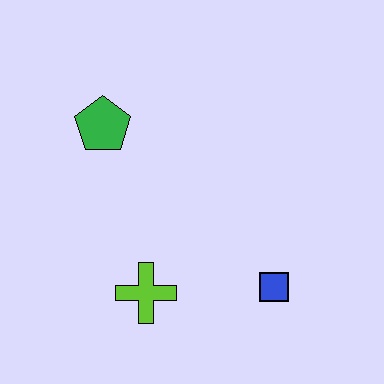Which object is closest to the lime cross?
The blue square is closest to the lime cross.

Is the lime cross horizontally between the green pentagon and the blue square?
Yes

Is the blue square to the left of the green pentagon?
No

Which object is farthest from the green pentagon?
The blue square is farthest from the green pentagon.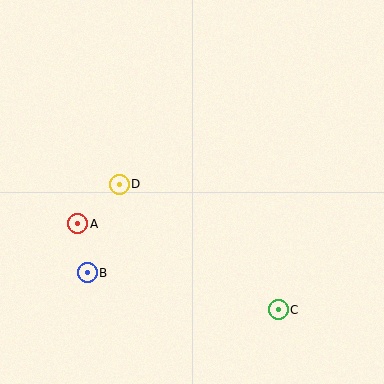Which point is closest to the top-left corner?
Point D is closest to the top-left corner.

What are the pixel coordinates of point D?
Point D is at (119, 184).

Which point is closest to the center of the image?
Point D at (119, 184) is closest to the center.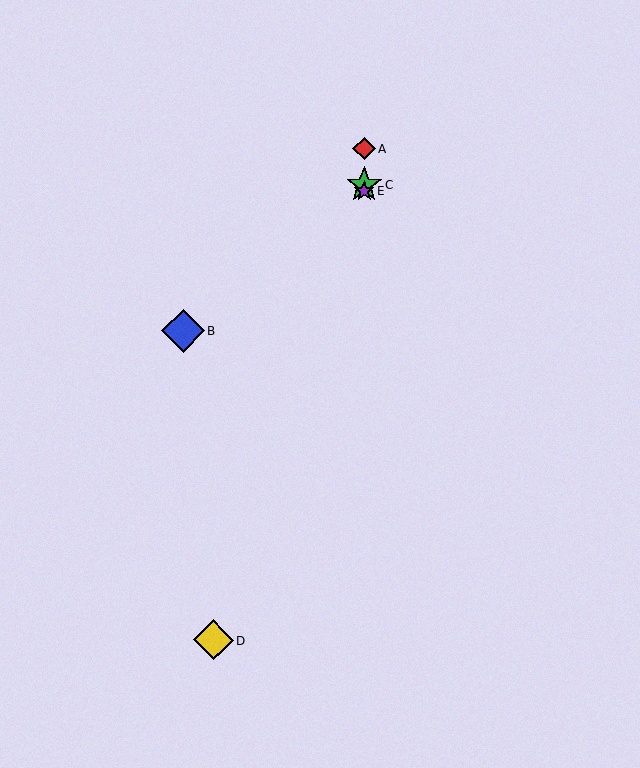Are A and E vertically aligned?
Yes, both are at x≈364.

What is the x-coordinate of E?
Object E is at x≈364.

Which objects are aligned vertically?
Objects A, C, E are aligned vertically.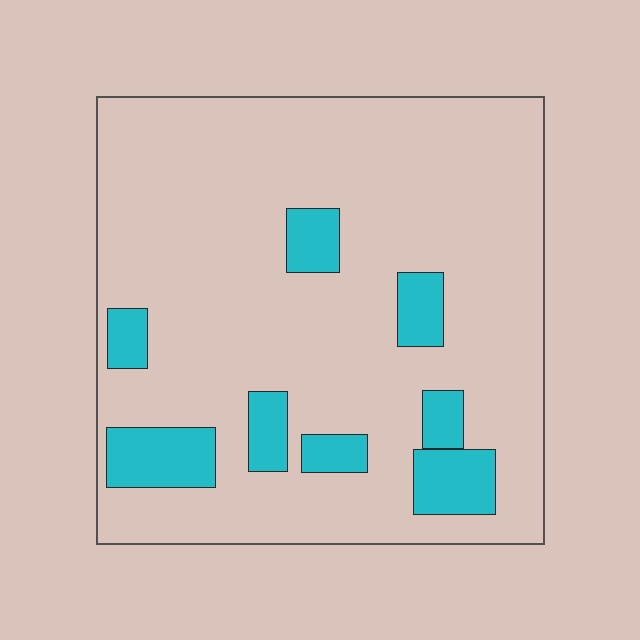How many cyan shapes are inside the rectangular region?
8.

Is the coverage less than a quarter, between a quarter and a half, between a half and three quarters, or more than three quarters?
Less than a quarter.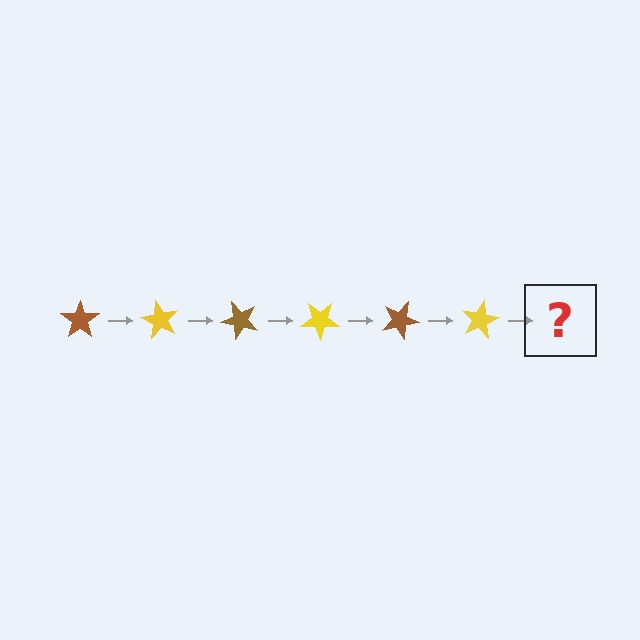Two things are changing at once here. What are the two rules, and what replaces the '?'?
The two rules are that it rotates 60 degrees each step and the color cycles through brown and yellow. The '?' should be a brown star, rotated 360 degrees from the start.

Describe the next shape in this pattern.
It should be a brown star, rotated 360 degrees from the start.